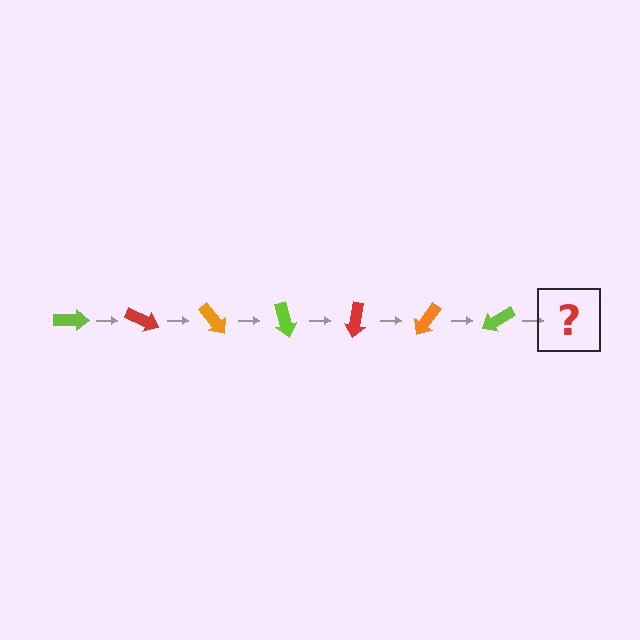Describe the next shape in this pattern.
It should be a red arrow, rotated 175 degrees from the start.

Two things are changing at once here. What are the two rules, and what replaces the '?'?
The two rules are that it rotates 25 degrees each step and the color cycles through lime, red, and orange. The '?' should be a red arrow, rotated 175 degrees from the start.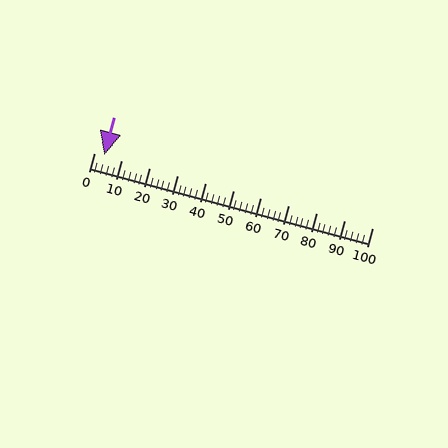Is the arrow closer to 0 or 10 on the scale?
The arrow is closer to 0.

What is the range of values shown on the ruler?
The ruler shows values from 0 to 100.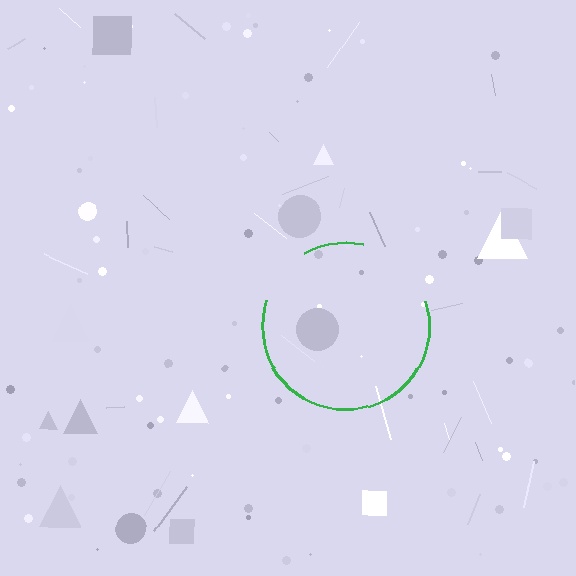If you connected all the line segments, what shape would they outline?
They would outline a circle.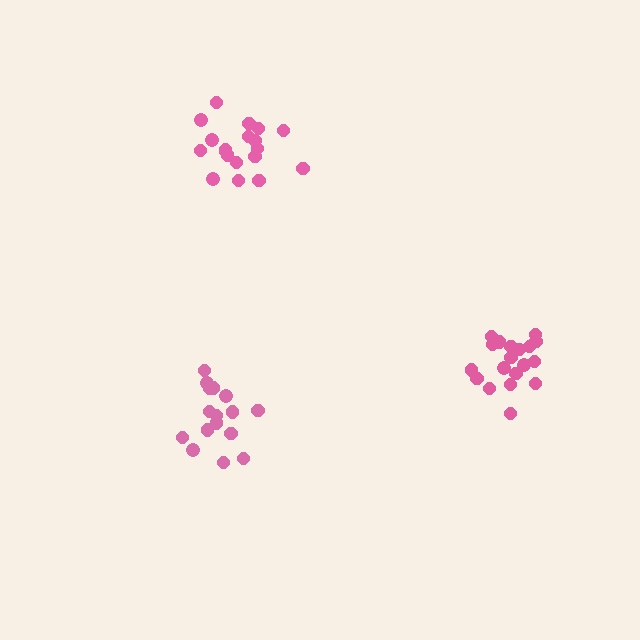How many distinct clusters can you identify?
There are 3 distinct clusters.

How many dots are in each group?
Group 1: 19 dots, Group 2: 19 dots, Group 3: 16 dots (54 total).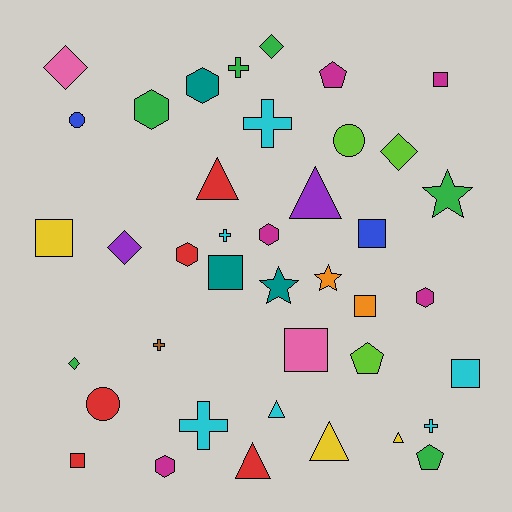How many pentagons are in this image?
There are 3 pentagons.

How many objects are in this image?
There are 40 objects.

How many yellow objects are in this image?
There are 3 yellow objects.